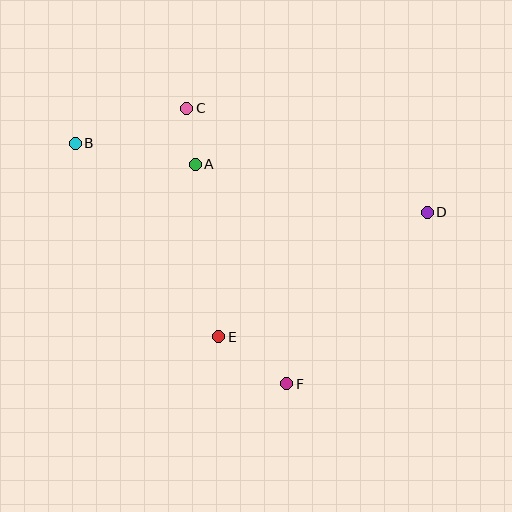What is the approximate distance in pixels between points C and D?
The distance between C and D is approximately 262 pixels.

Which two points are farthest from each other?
Points B and D are farthest from each other.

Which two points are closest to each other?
Points A and C are closest to each other.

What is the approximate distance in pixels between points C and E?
The distance between C and E is approximately 231 pixels.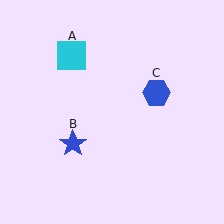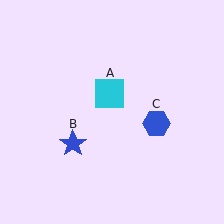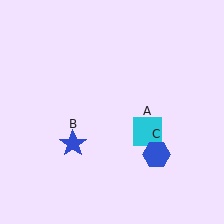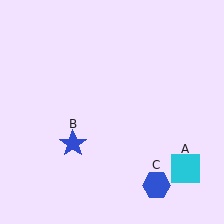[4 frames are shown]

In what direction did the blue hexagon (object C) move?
The blue hexagon (object C) moved down.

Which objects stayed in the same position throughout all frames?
Blue star (object B) remained stationary.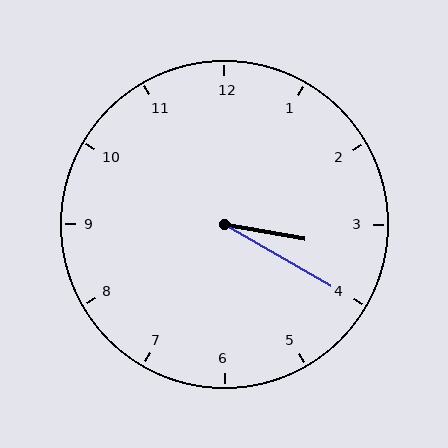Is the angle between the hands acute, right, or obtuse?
It is acute.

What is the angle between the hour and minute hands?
Approximately 20 degrees.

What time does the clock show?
3:20.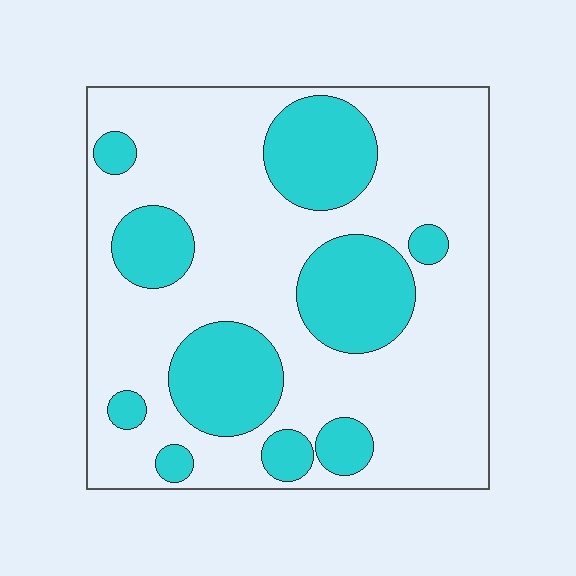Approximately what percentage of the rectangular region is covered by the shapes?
Approximately 30%.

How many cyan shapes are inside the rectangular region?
10.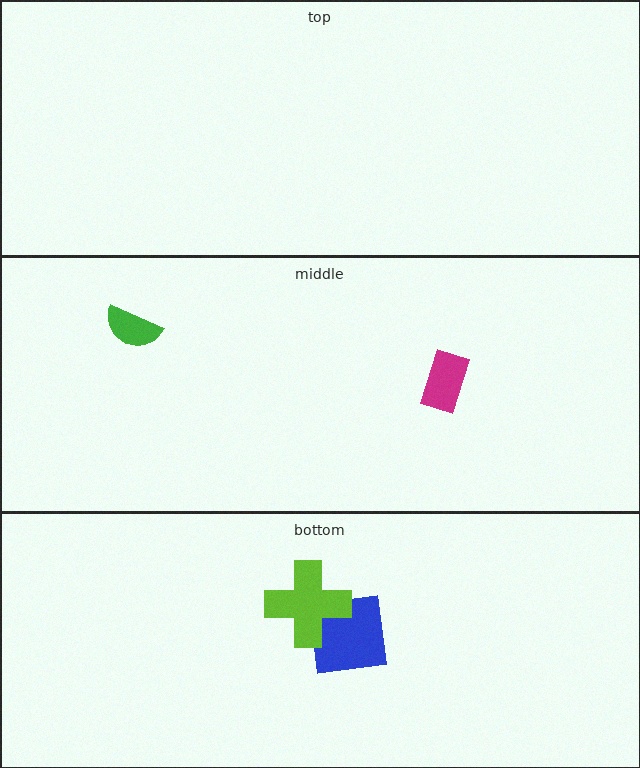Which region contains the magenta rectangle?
The middle region.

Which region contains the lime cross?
The bottom region.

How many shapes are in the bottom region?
2.